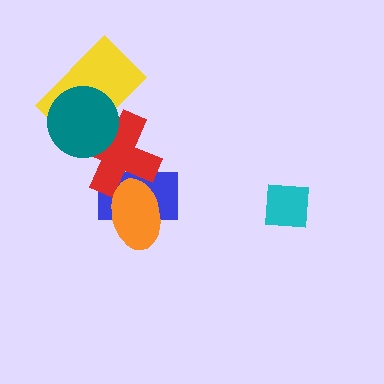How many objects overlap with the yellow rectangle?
2 objects overlap with the yellow rectangle.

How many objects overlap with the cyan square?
0 objects overlap with the cyan square.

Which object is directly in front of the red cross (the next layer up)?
The yellow rectangle is directly in front of the red cross.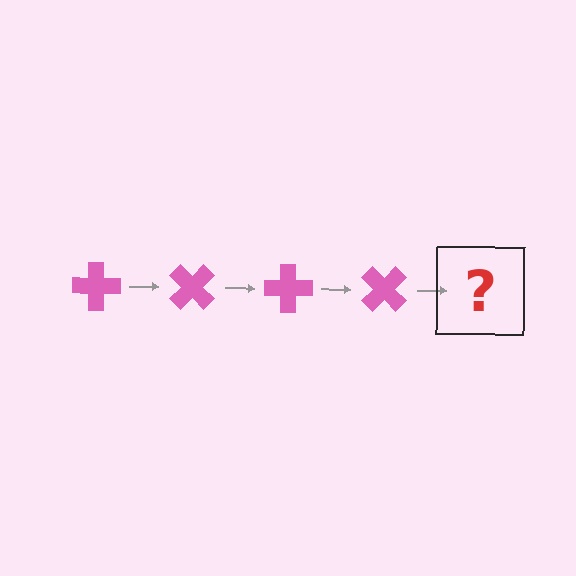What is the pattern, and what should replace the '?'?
The pattern is that the cross rotates 45 degrees each step. The '?' should be a pink cross rotated 180 degrees.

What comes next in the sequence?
The next element should be a pink cross rotated 180 degrees.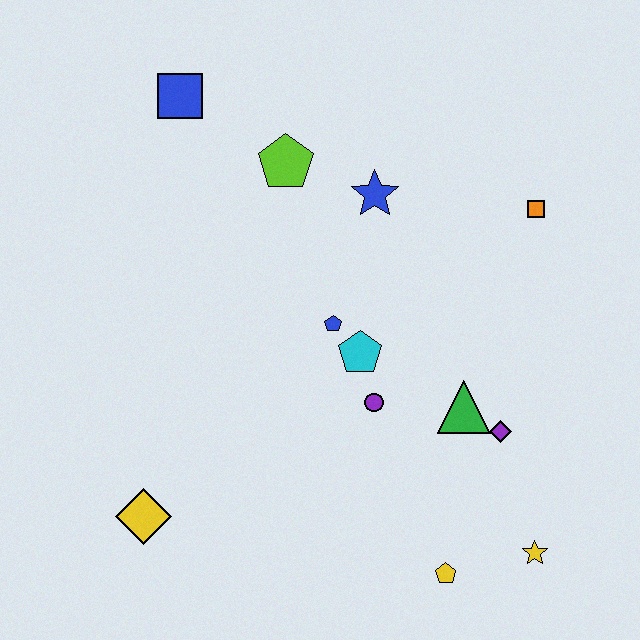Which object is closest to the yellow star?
The yellow pentagon is closest to the yellow star.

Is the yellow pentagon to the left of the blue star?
No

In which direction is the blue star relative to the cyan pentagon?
The blue star is above the cyan pentagon.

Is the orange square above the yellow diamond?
Yes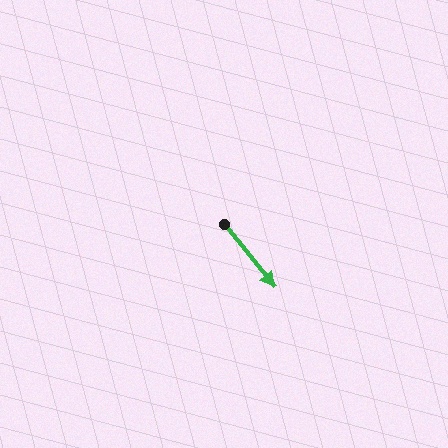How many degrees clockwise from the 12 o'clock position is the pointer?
Approximately 141 degrees.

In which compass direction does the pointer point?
Southeast.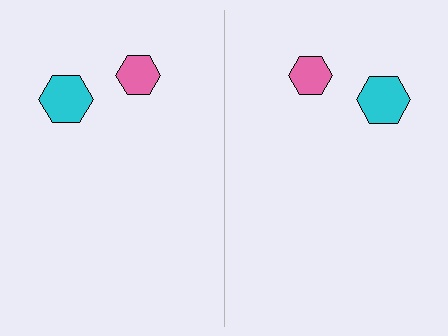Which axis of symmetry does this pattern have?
The pattern has a vertical axis of symmetry running through the center of the image.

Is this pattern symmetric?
Yes, this pattern has bilateral (reflection) symmetry.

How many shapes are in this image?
There are 4 shapes in this image.